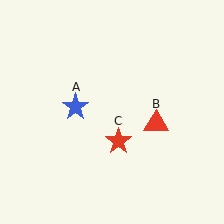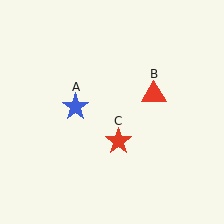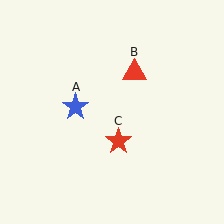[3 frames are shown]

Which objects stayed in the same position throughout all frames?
Blue star (object A) and red star (object C) remained stationary.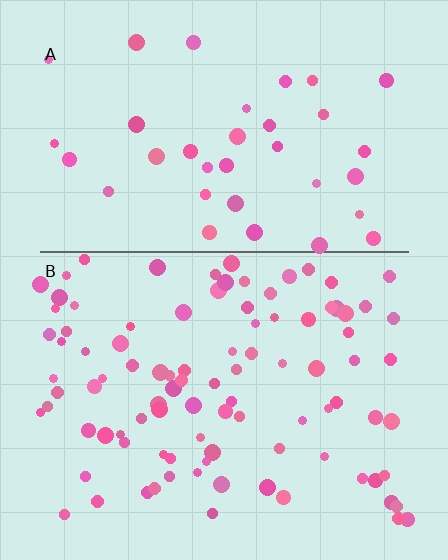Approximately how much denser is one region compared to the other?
Approximately 2.6× — region B over region A.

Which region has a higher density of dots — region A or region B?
B (the bottom).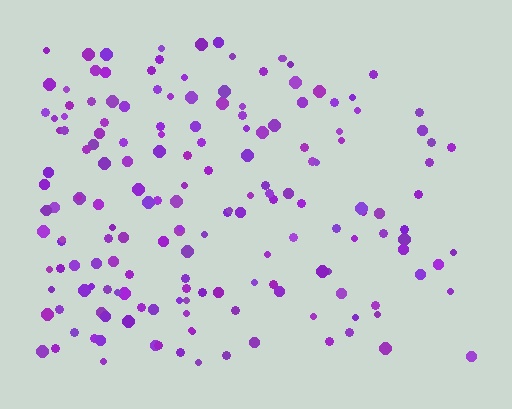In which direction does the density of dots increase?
From right to left, with the left side densest.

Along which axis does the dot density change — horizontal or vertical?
Horizontal.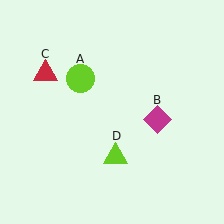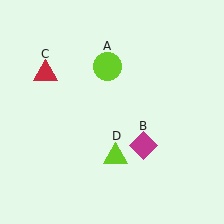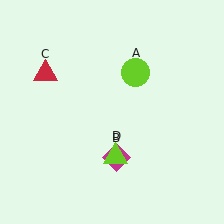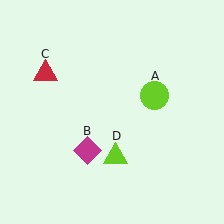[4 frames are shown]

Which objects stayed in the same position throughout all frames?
Red triangle (object C) and lime triangle (object D) remained stationary.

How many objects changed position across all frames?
2 objects changed position: lime circle (object A), magenta diamond (object B).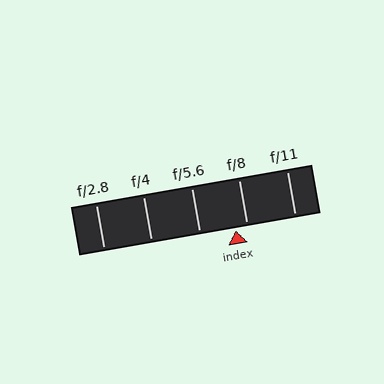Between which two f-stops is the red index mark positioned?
The index mark is between f/5.6 and f/8.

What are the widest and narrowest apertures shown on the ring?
The widest aperture shown is f/2.8 and the narrowest is f/11.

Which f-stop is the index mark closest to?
The index mark is closest to f/8.